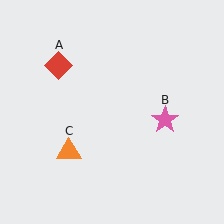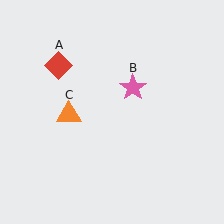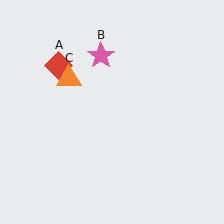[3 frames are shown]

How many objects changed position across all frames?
2 objects changed position: pink star (object B), orange triangle (object C).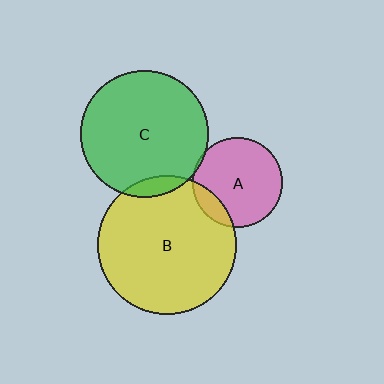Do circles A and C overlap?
Yes.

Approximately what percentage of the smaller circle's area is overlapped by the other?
Approximately 5%.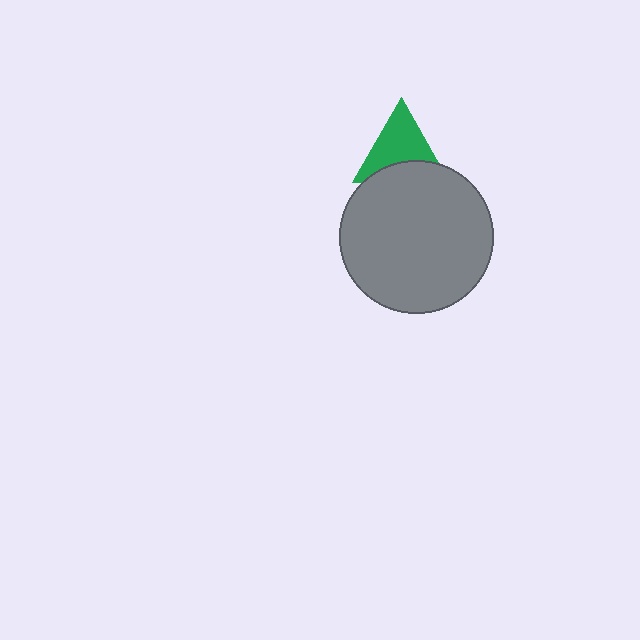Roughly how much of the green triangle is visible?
About half of it is visible (roughly 64%).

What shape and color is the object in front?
The object in front is a gray circle.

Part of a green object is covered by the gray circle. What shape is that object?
It is a triangle.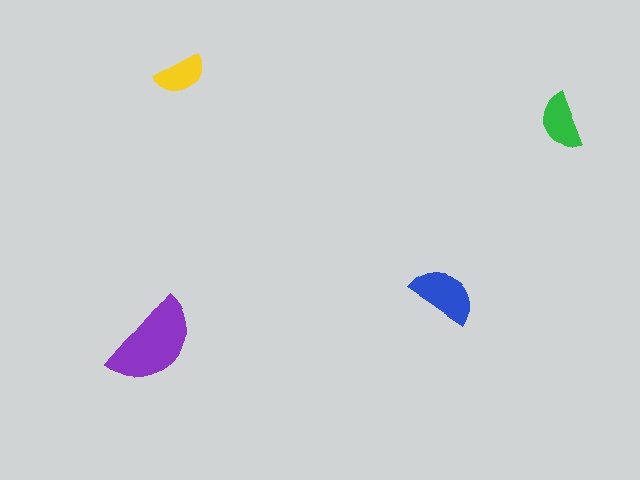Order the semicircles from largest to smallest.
the purple one, the blue one, the green one, the yellow one.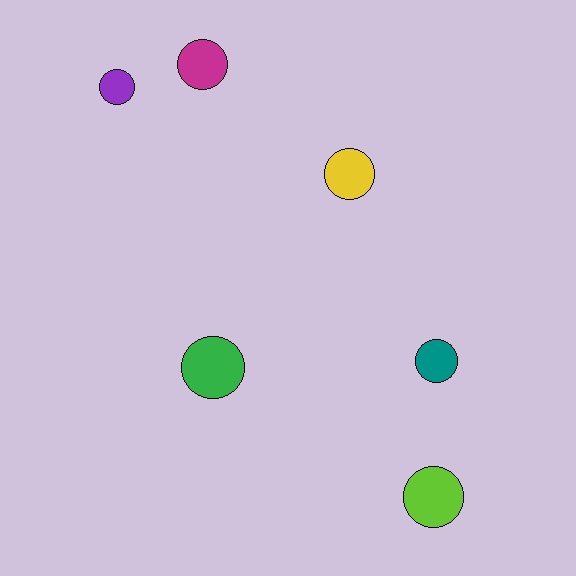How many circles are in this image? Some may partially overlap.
There are 6 circles.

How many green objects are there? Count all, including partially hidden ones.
There is 1 green object.